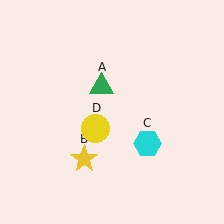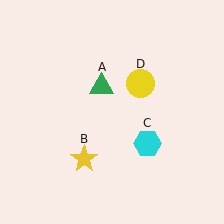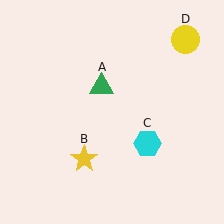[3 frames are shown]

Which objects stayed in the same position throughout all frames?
Green triangle (object A) and yellow star (object B) and cyan hexagon (object C) remained stationary.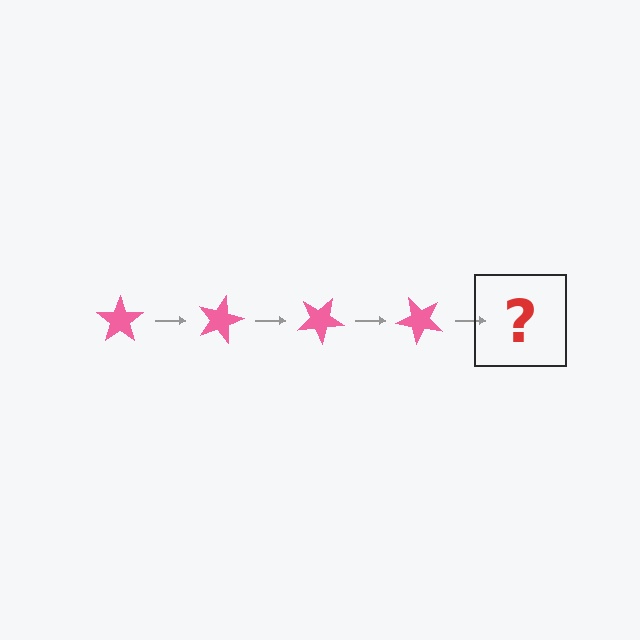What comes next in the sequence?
The next element should be a pink star rotated 60 degrees.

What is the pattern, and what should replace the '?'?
The pattern is that the star rotates 15 degrees each step. The '?' should be a pink star rotated 60 degrees.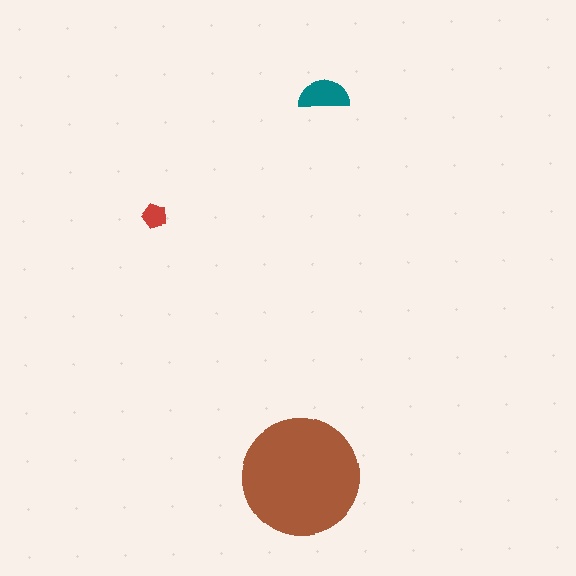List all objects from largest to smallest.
The brown circle, the teal semicircle, the red pentagon.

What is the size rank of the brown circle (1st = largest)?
1st.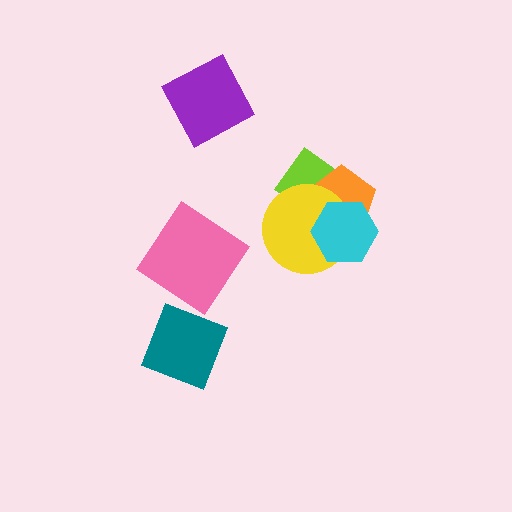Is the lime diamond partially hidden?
Yes, it is partially covered by another shape.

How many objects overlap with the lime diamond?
3 objects overlap with the lime diamond.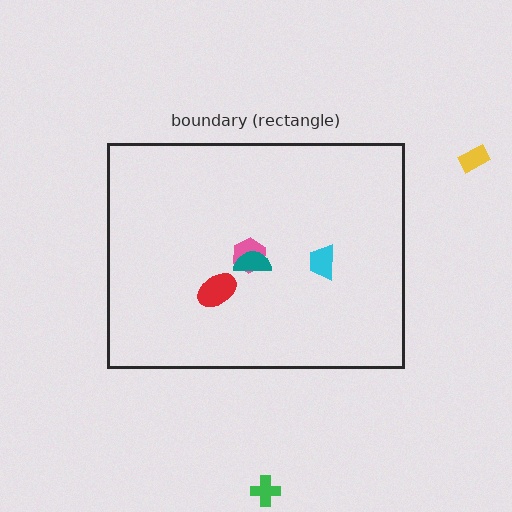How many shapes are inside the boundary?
4 inside, 2 outside.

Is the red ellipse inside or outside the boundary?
Inside.